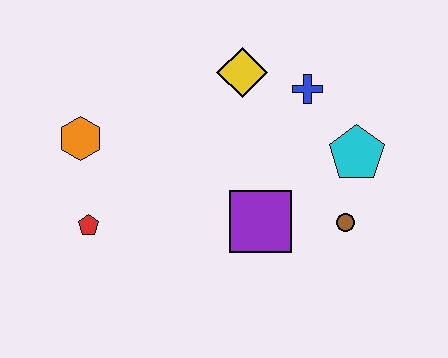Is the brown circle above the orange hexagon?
No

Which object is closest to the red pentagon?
The orange hexagon is closest to the red pentagon.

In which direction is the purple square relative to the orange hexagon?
The purple square is to the right of the orange hexagon.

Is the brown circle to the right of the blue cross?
Yes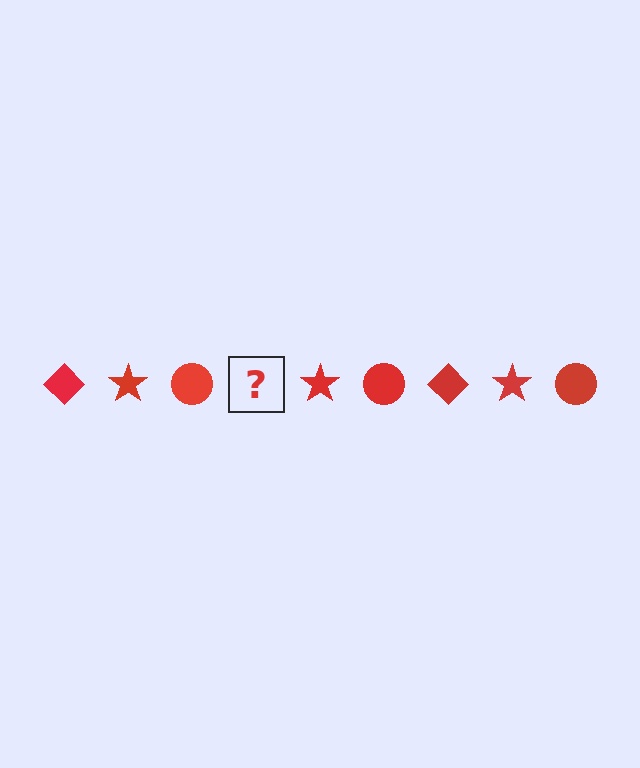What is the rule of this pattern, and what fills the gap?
The rule is that the pattern cycles through diamond, star, circle shapes in red. The gap should be filled with a red diamond.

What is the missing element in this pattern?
The missing element is a red diamond.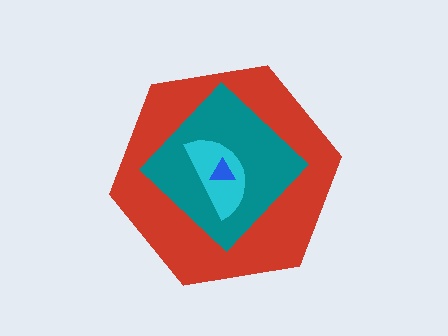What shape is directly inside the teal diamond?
The cyan semicircle.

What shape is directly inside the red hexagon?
The teal diamond.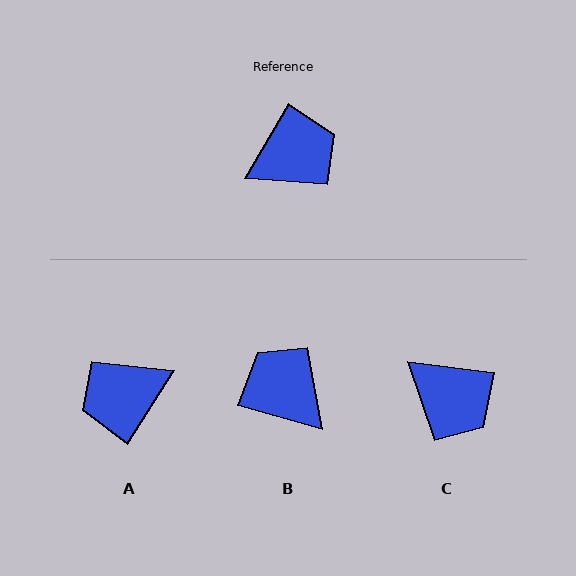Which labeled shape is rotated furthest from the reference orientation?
A, about 178 degrees away.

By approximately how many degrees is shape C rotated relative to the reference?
Approximately 67 degrees clockwise.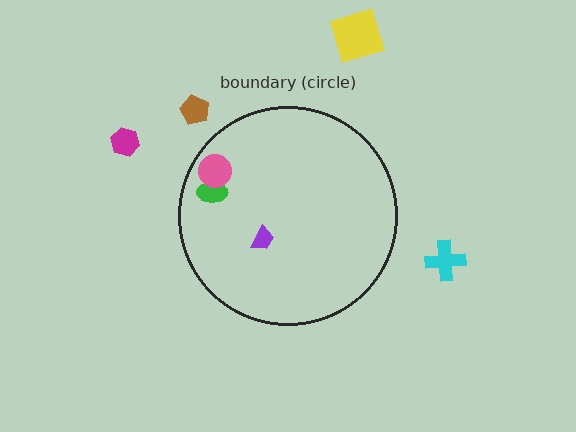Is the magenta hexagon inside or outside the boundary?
Outside.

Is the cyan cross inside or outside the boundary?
Outside.